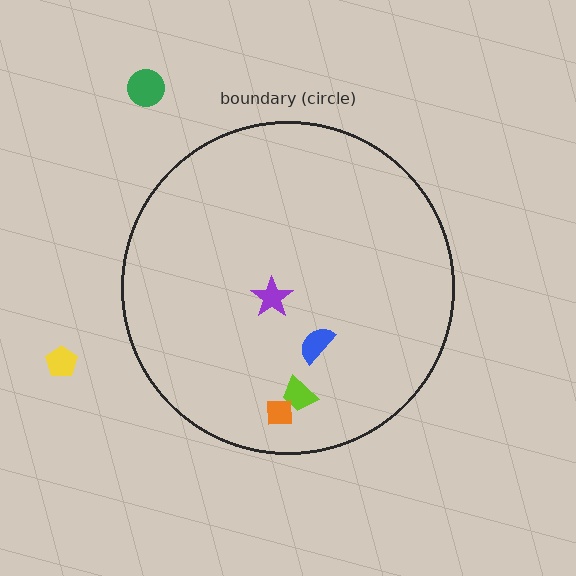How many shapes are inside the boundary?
4 inside, 2 outside.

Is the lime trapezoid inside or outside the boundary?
Inside.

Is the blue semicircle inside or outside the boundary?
Inside.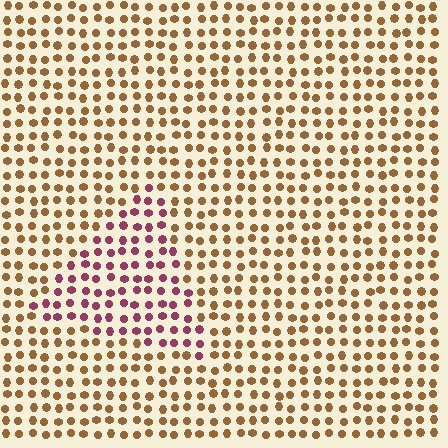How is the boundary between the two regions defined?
The boundary is defined purely by a slight shift in hue (about 58 degrees). Spacing, size, and orientation are identical on both sides.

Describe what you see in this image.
The image is filled with small brown elements in a uniform arrangement. A triangle-shaped region is visible where the elements are tinted to a slightly different hue, forming a subtle color boundary.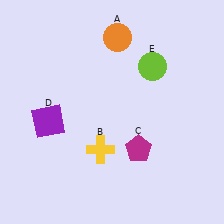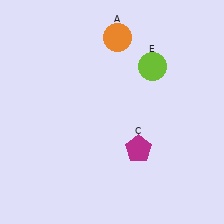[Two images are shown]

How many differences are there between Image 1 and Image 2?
There are 2 differences between the two images.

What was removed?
The purple square (D), the yellow cross (B) were removed in Image 2.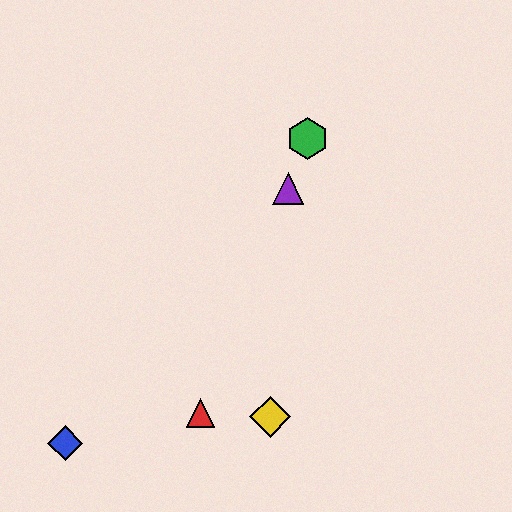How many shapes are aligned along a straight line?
3 shapes (the red triangle, the green hexagon, the purple triangle) are aligned along a straight line.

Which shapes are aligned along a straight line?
The red triangle, the green hexagon, the purple triangle are aligned along a straight line.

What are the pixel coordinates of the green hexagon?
The green hexagon is at (308, 139).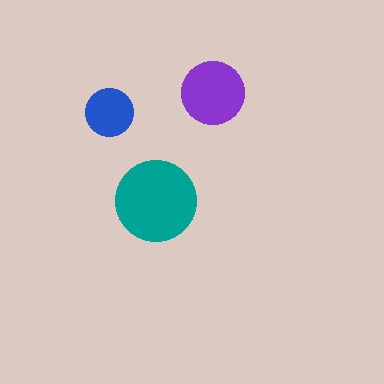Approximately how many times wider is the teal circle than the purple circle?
About 1.5 times wider.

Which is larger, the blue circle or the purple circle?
The purple one.